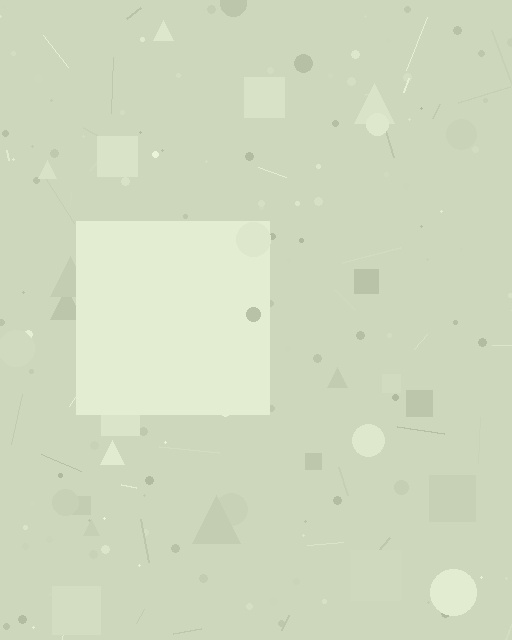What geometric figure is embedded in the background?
A square is embedded in the background.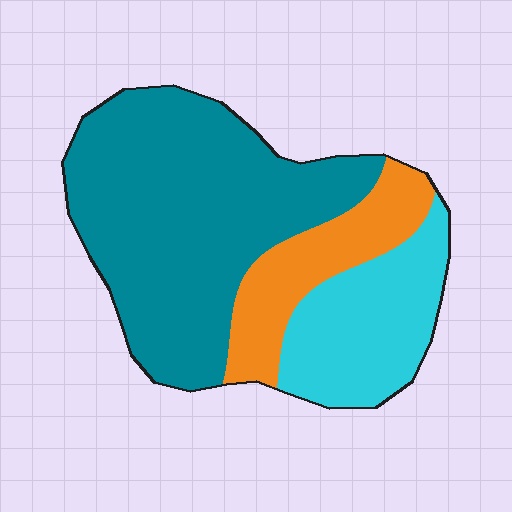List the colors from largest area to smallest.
From largest to smallest: teal, cyan, orange.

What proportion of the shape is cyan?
Cyan covers about 25% of the shape.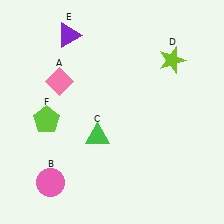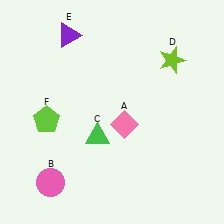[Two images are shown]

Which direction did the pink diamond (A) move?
The pink diamond (A) moved right.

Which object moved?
The pink diamond (A) moved right.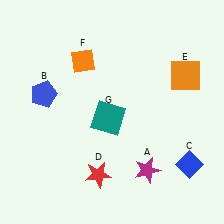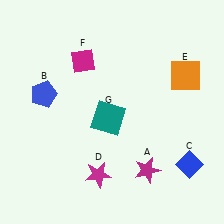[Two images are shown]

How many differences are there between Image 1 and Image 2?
There are 2 differences between the two images.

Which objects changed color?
D changed from red to magenta. F changed from orange to magenta.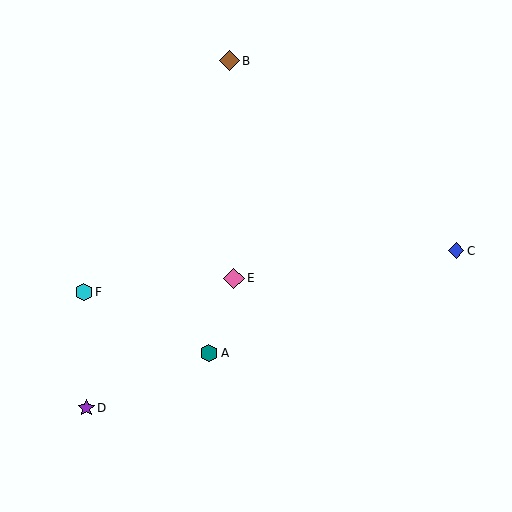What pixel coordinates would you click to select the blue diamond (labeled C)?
Click at (456, 251) to select the blue diamond C.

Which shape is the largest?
The pink diamond (labeled E) is the largest.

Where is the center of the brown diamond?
The center of the brown diamond is at (229, 61).